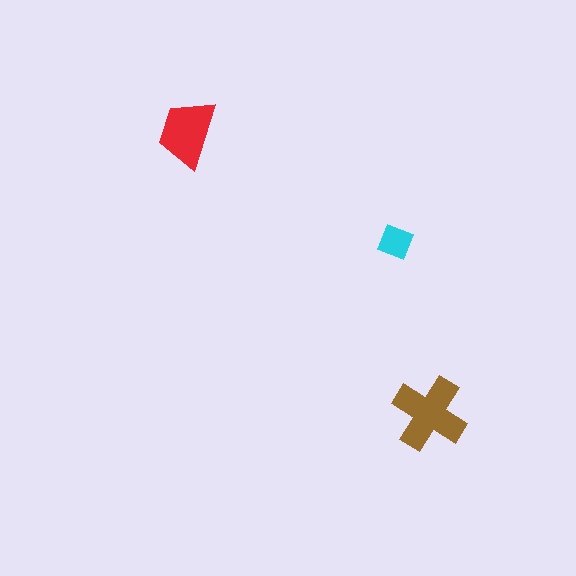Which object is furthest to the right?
The brown cross is rightmost.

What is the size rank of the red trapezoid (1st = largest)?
2nd.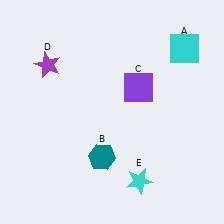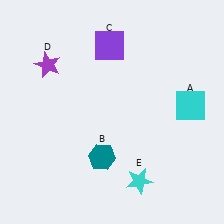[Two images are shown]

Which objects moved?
The objects that moved are: the cyan square (A), the purple square (C).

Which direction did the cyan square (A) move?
The cyan square (A) moved down.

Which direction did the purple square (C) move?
The purple square (C) moved up.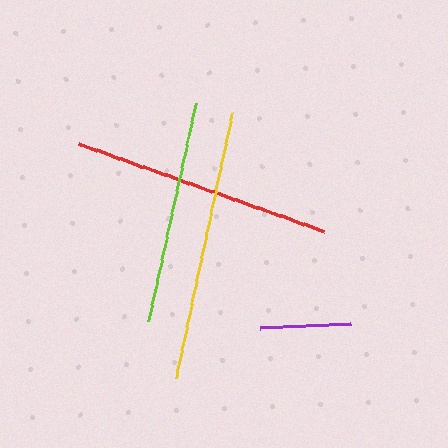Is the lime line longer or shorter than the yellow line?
The yellow line is longer than the lime line.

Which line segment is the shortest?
The purple line is the shortest at approximately 91 pixels.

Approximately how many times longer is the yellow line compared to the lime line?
The yellow line is approximately 1.2 times the length of the lime line.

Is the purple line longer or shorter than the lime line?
The lime line is longer than the purple line.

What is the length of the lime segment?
The lime segment is approximately 223 pixels long.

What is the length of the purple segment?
The purple segment is approximately 91 pixels long.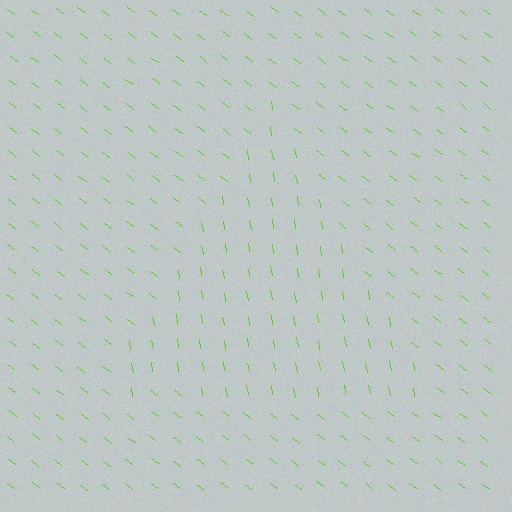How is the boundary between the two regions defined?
The boundary is defined purely by a change in line orientation (approximately 45 degrees difference). All lines are the same color and thickness.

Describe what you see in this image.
The image is filled with small lime line segments. A triangle region in the image has lines oriented differently from the surrounding lines, creating a visible texture boundary.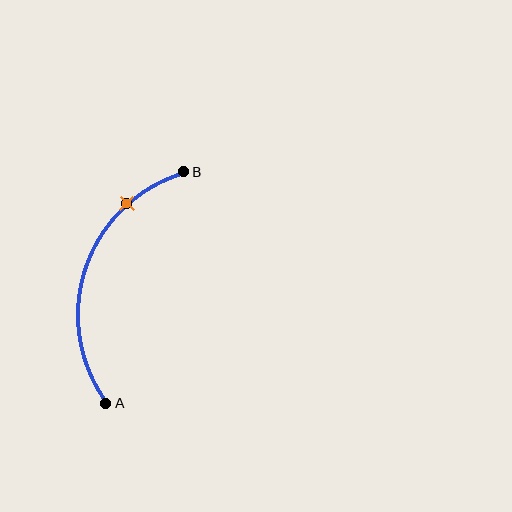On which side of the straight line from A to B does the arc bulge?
The arc bulges to the left of the straight line connecting A and B.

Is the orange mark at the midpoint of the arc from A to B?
No. The orange mark lies on the arc but is closer to endpoint B. The arc midpoint would be at the point on the curve equidistant along the arc from both A and B.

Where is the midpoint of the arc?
The arc midpoint is the point on the curve farthest from the straight line joining A and B. It sits to the left of that line.